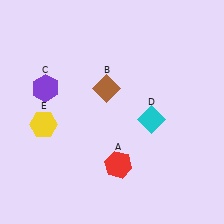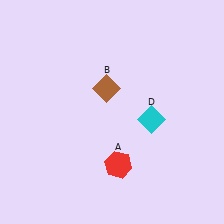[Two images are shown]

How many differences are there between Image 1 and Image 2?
There are 2 differences between the two images.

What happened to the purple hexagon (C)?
The purple hexagon (C) was removed in Image 2. It was in the top-left area of Image 1.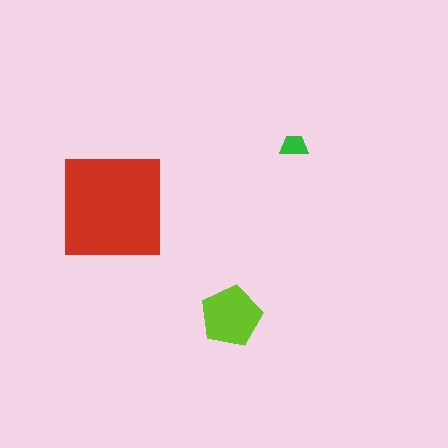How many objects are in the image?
There are 3 objects in the image.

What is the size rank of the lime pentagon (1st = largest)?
2nd.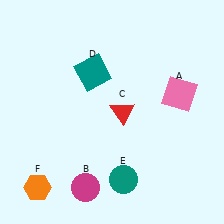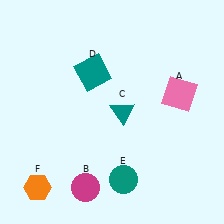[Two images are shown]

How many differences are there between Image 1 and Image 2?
There is 1 difference between the two images.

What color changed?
The triangle (C) changed from red in Image 1 to teal in Image 2.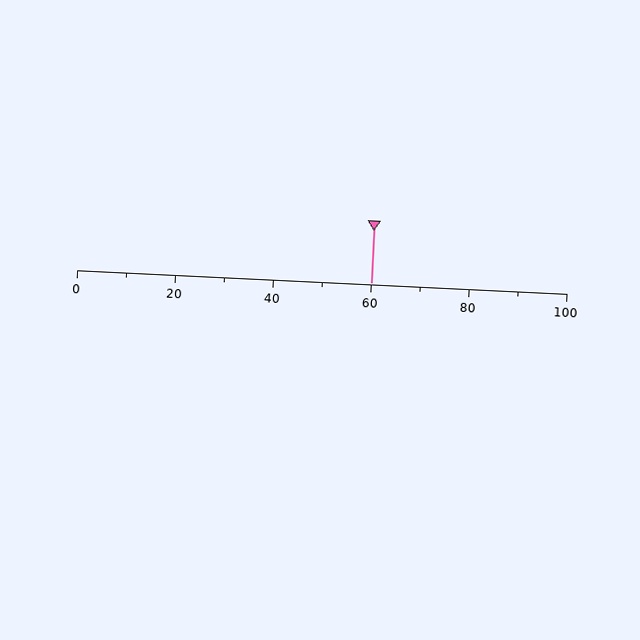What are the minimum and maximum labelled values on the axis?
The axis runs from 0 to 100.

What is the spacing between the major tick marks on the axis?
The major ticks are spaced 20 apart.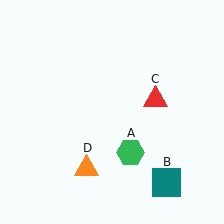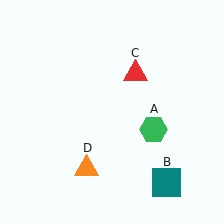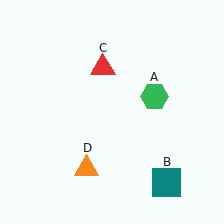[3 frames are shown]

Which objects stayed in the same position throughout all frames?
Teal square (object B) and orange triangle (object D) remained stationary.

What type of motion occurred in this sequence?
The green hexagon (object A), red triangle (object C) rotated counterclockwise around the center of the scene.